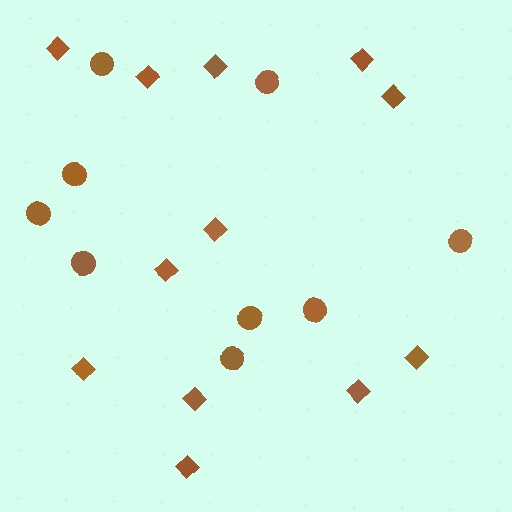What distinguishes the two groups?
There are 2 groups: one group of circles (9) and one group of diamonds (12).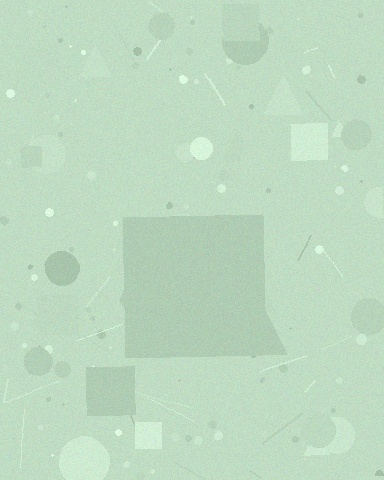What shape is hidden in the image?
A square is hidden in the image.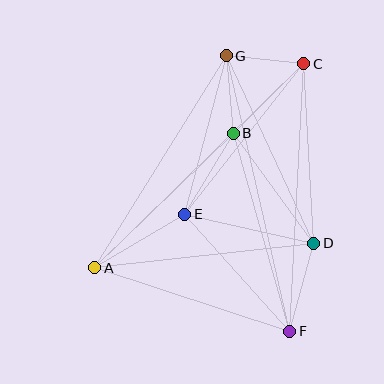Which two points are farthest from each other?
Points A and C are farthest from each other.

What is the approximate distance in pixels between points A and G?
The distance between A and G is approximately 250 pixels.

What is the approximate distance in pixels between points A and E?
The distance between A and E is approximately 105 pixels.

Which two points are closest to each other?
Points C and G are closest to each other.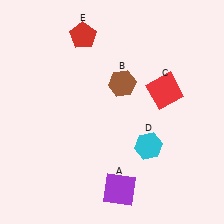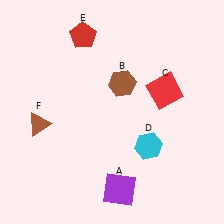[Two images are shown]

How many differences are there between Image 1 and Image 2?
There is 1 difference between the two images.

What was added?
A brown triangle (F) was added in Image 2.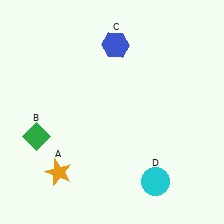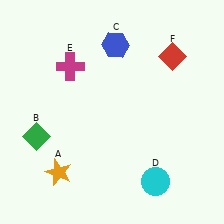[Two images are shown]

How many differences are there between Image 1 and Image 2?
There are 2 differences between the two images.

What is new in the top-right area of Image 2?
A red diamond (F) was added in the top-right area of Image 2.